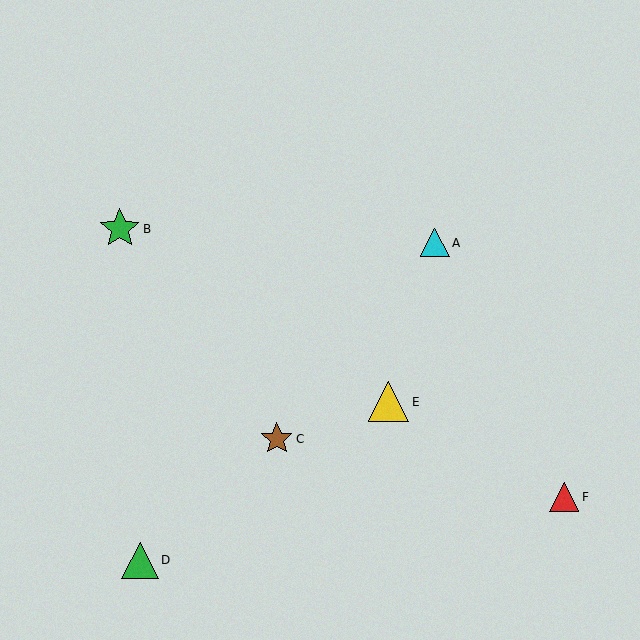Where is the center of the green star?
The center of the green star is at (120, 229).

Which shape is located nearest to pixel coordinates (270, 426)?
The brown star (labeled C) at (277, 439) is nearest to that location.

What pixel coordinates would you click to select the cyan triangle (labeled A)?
Click at (435, 243) to select the cyan triangle A.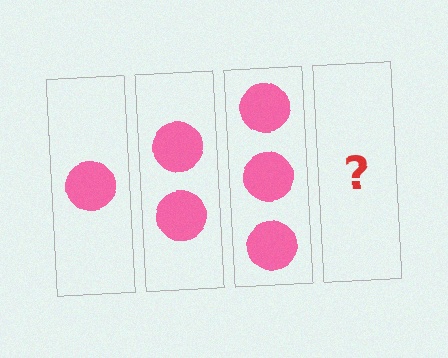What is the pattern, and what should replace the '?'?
The pattern is that each step adds one more circle. The '?' should be 4 circles.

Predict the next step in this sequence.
The next step is 4 circles.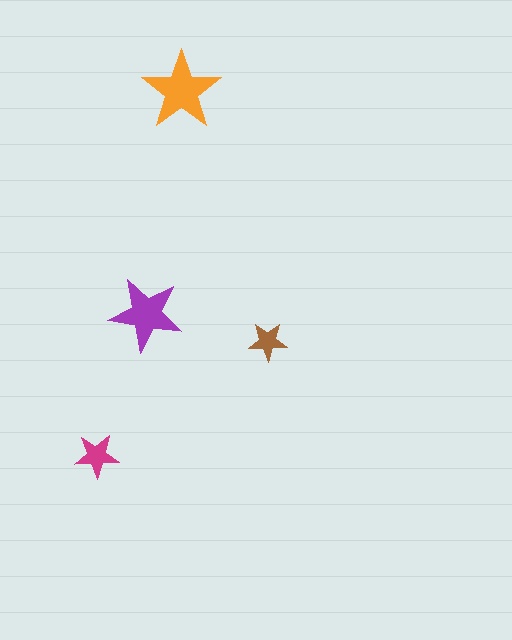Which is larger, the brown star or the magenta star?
The magenta one.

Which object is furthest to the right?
The brown star is rightmost.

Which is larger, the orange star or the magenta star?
The orange one.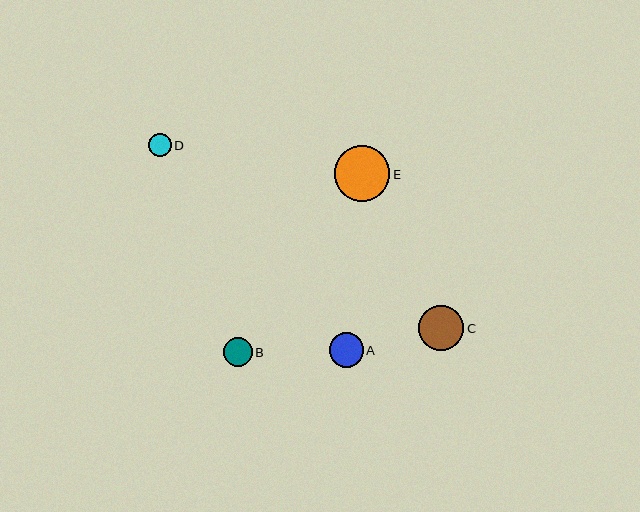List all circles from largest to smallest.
From largest to smallest: E, C, A, B, D.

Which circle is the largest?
Circle E is the largest with a size of approximately 56 pixels.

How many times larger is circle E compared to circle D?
Circle E is approximately 2.4 times the size of circle D.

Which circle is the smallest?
Circle D is the smallest with a size of approximately 23 pixels.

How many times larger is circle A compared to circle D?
Circle A is approximately 1.5 times the size of circle D.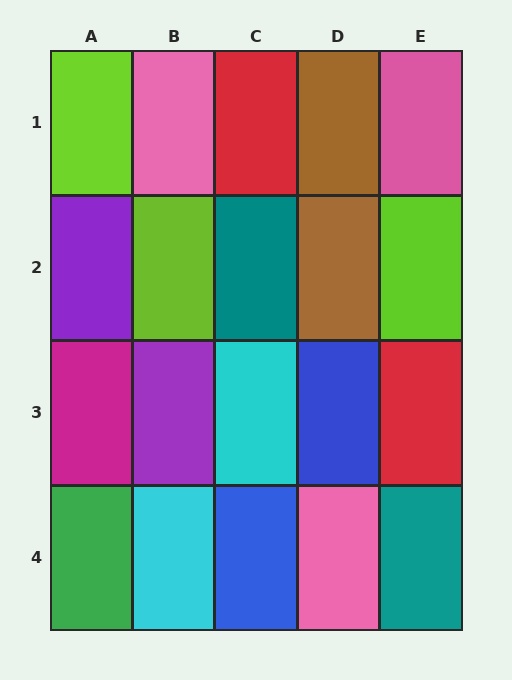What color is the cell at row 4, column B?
Cyan.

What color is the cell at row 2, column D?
Brown.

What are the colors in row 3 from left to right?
Magenta, purple, cyan, blue, red.